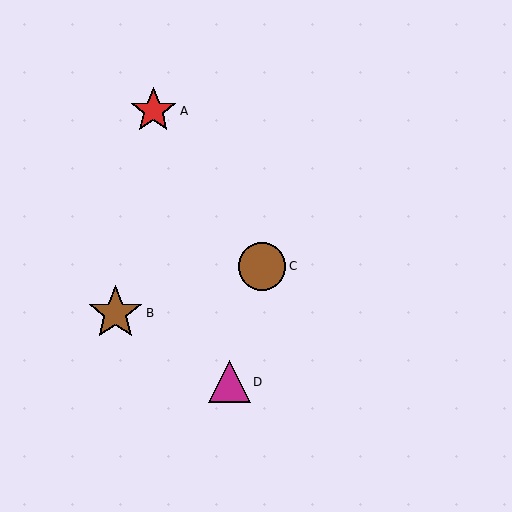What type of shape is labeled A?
Shape A is a red star.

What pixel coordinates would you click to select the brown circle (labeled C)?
Click at (262, 266) to select the brown circle C.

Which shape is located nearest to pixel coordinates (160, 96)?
The red star (labeled A) at (153, 111) is nearest to that location.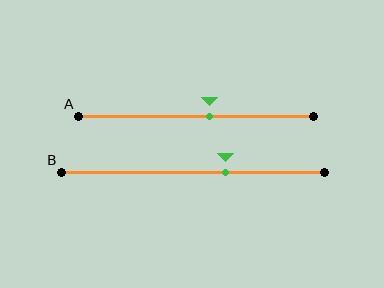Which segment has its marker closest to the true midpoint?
Segment A has its marker closest to the true midpoint.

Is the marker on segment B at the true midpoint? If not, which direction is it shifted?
No, the marker on segment B is shifted to the right by about 12% of the segment length.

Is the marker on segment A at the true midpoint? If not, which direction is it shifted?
No, the marker on segment A is shifted to the right by about 6% of the segment length.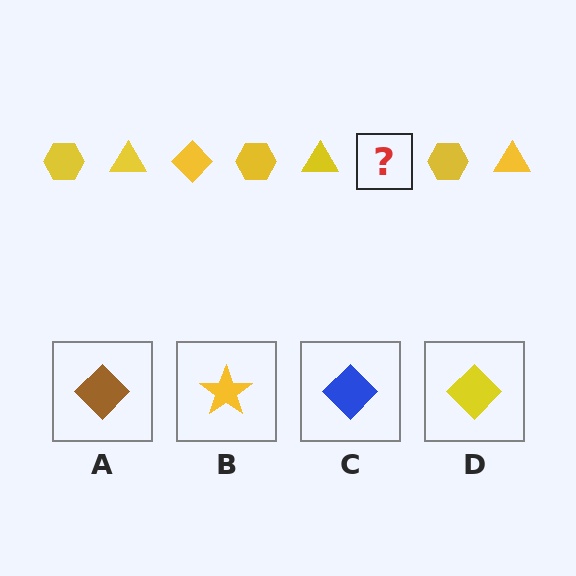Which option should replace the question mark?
Option D.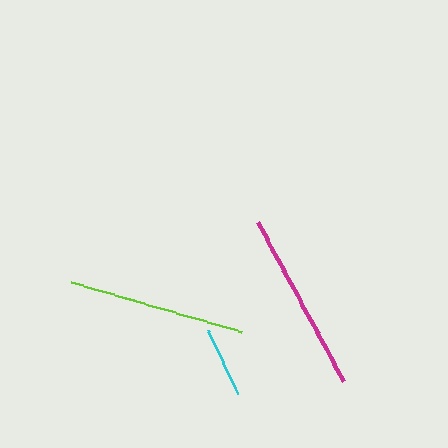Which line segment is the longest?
The magenta line is the longest at approximately 181 pixels.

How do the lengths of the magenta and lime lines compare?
The magenta and lime lines are approximately the same length.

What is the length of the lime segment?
The lime segment is approximately 177 pixels long.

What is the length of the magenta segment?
The magenta segment is approximately 181 pixels long.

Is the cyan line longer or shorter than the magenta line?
The magenta line is longer than the cyan line.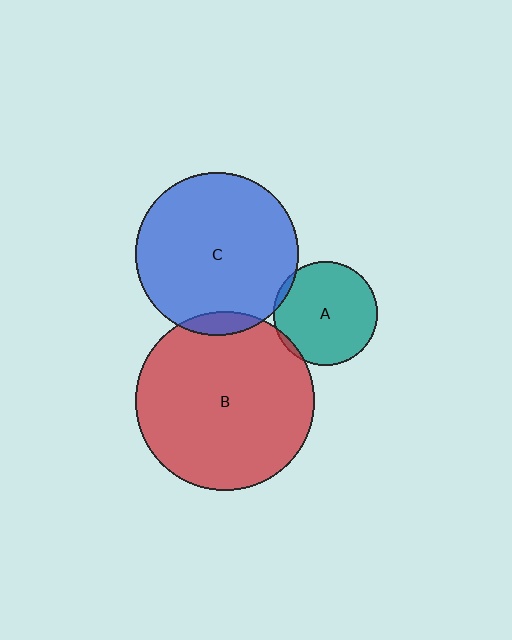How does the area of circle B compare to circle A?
Approximately 3.0 times.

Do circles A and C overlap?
Yes.